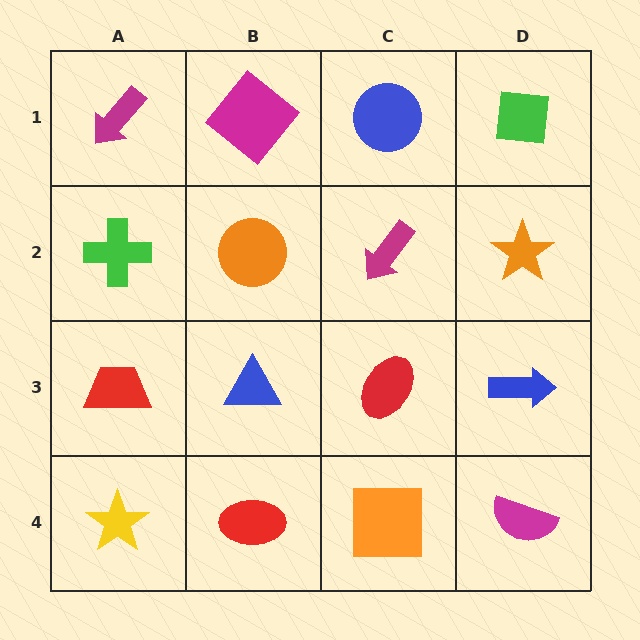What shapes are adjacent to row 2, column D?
A green square (row 1, column D), a blue arrow (row 3, column D), a magenta arrow (row 2, column C).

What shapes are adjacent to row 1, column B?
An orange circle (row 2, column B), a magenta arrow (row 1, column A), a blue circle (row 1, column C).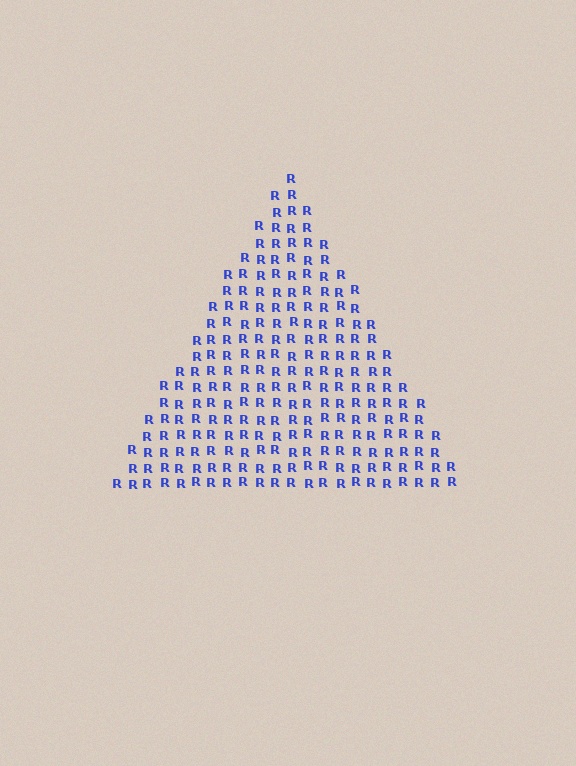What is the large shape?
The large shape is a triangle.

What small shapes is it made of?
It is made of small letter R's.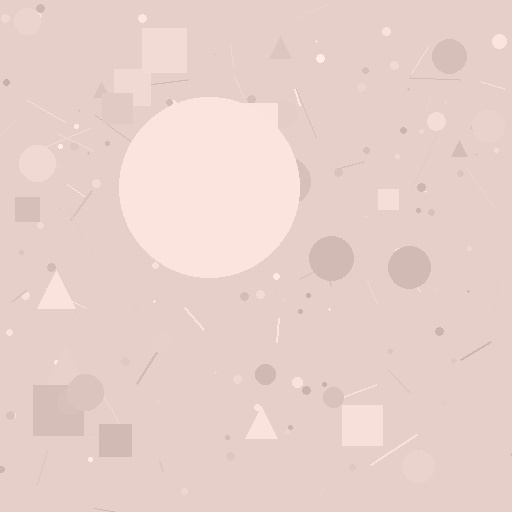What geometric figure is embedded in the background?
A circle is embedded in the background.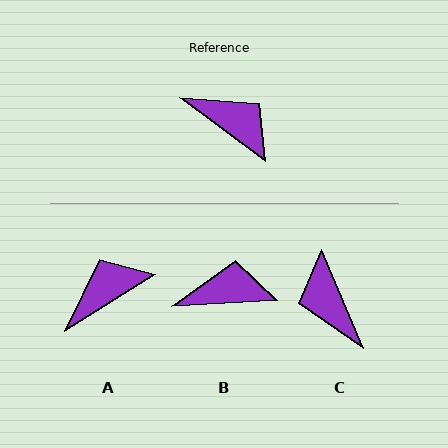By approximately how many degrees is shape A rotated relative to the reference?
Approximately 69 degrees counter-clockwise.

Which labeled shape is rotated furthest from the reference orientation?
C, about 150 degrees away.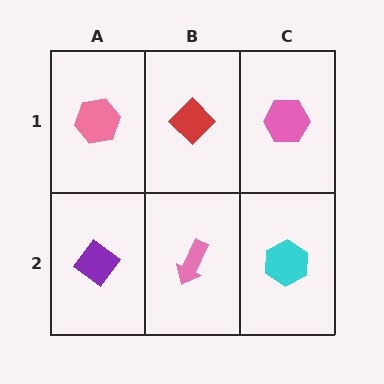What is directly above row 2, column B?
A red diamond.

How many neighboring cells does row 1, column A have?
2.